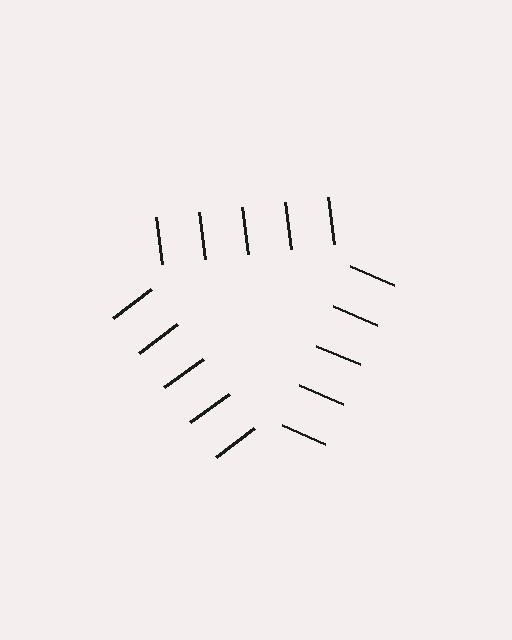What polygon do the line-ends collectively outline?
An illusory triangle — the line segments terminate on its edges but no continuous stroke is drawn.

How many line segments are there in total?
15 — 5 along each of the 3 edges.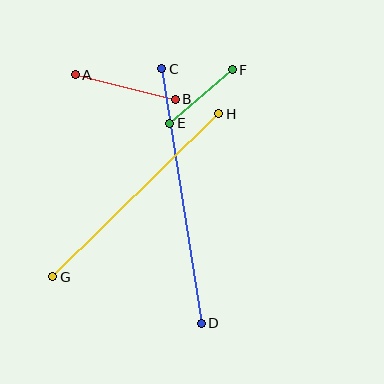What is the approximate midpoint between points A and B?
The midpoint is at approximately (125, 87) pixels.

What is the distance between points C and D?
The distance is approximately 258 pixels.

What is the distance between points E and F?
The distance is approximately 82 pixels.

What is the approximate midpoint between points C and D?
The midpoint is at approximately (181, 196) pixels.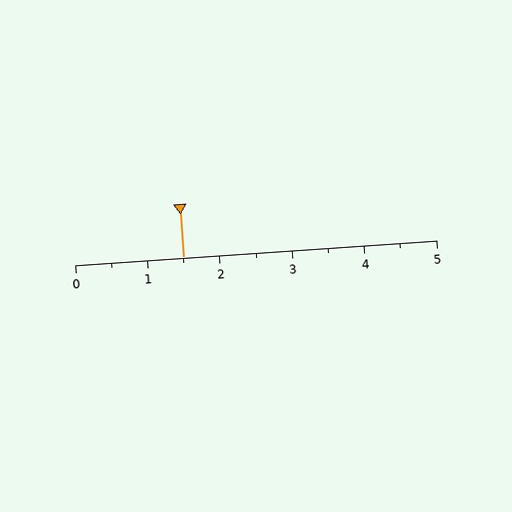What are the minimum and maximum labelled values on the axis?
The axis runs from 0 to 5.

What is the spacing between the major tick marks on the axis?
The major ticks are spaced 1 apart.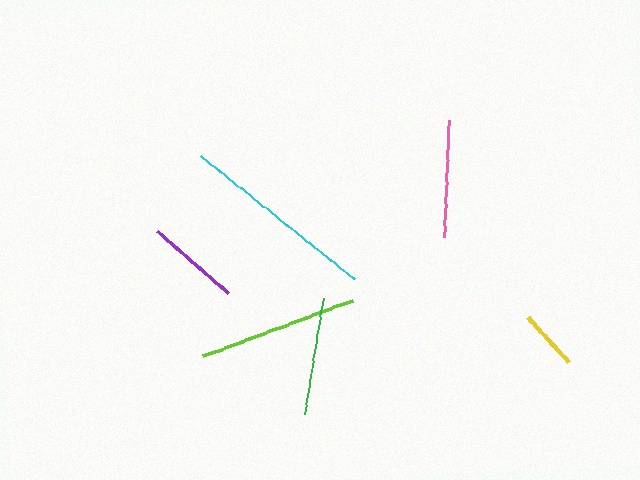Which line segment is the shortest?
The yellow line is the shortest at approximately 61 pixels.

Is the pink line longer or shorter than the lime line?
The lime line is longer than the pink line.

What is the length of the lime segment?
The lime segment is approximately 159 pixels long.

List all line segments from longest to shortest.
From longest to shortest: cyan, lime, green, pink, purple, yellow.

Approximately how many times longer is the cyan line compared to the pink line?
The cyan line is approximately 1.7 times the length of the pink line.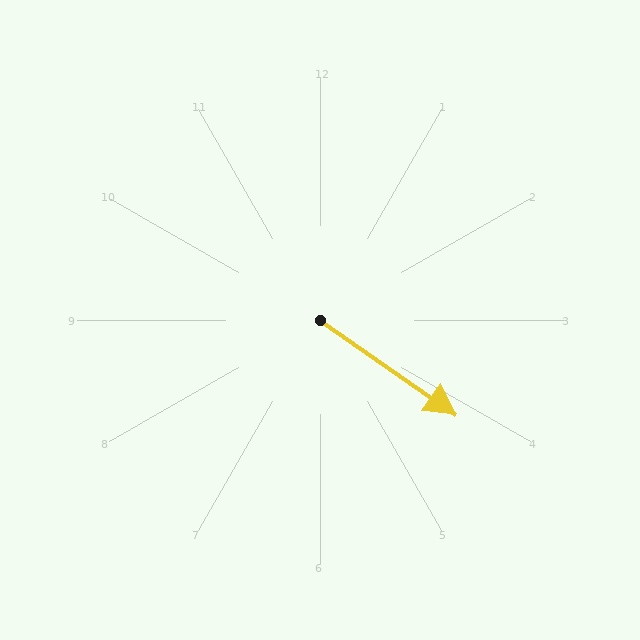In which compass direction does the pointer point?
Southeast.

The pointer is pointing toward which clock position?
Roughly 4 o'clock.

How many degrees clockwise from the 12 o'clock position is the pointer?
Approximately 125 degrees.